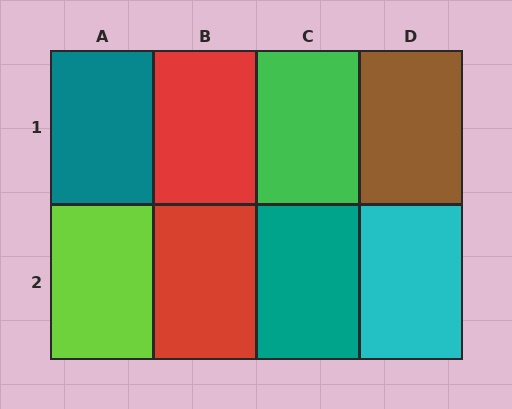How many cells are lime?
1 cell is lime.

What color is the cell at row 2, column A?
Lime.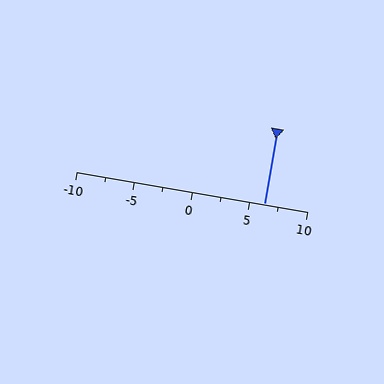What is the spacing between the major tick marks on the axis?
The major ticks are spaced 5 apart.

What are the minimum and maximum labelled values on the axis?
The axis runs from -10 to 10.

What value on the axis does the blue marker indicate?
The marker indicates approximately 6.2.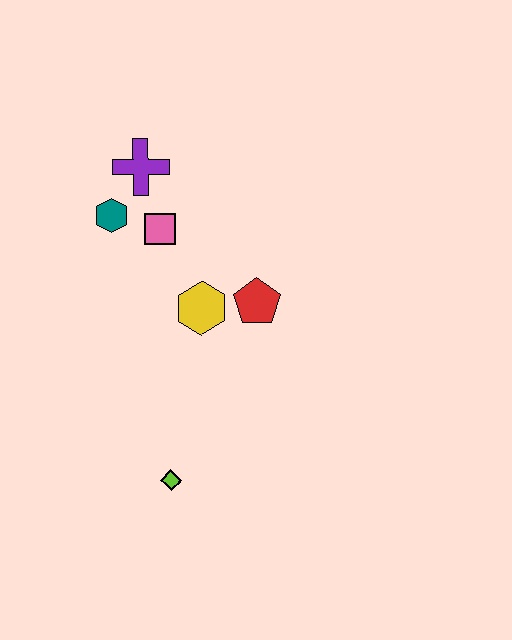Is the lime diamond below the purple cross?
Yes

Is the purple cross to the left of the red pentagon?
Yes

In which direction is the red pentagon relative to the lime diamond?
The red pentagon is above the lime diamond.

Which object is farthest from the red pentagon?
The lime diamond is farthest from the red pentagon.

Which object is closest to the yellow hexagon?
The red pentagon is closest to the yellow hexagon.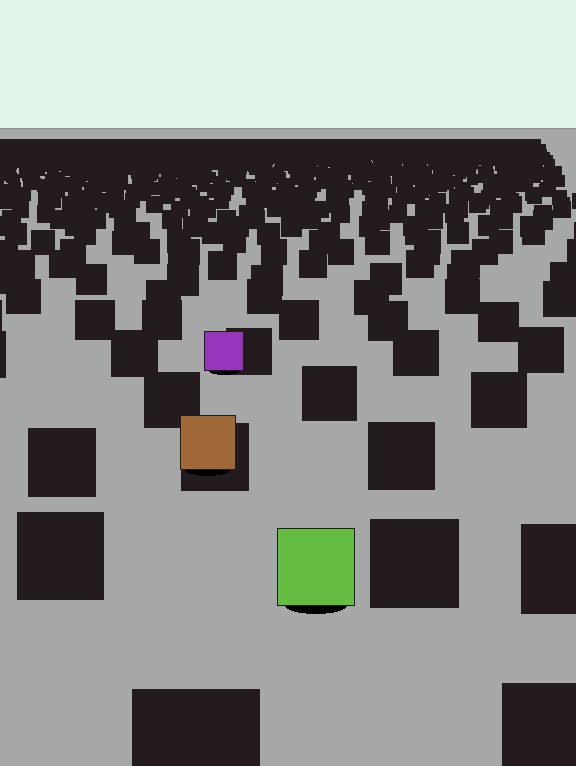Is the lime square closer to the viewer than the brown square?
Yes. The lime square is closer — you can tell from the texture gradient: the ground texture is coarser near it.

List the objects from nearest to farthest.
From nearest to farthest: the lime square, the brown square, the purple square.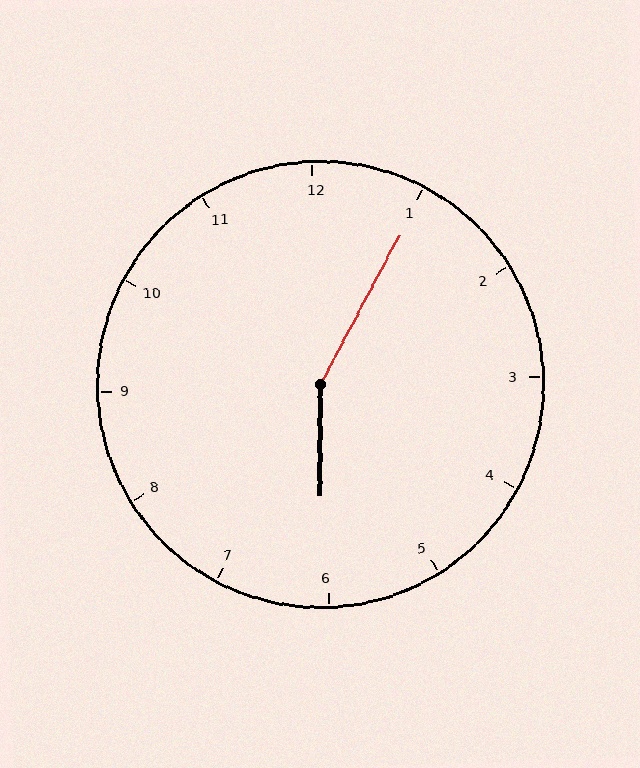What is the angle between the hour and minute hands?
Approximately 152 degrees.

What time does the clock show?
6:05.